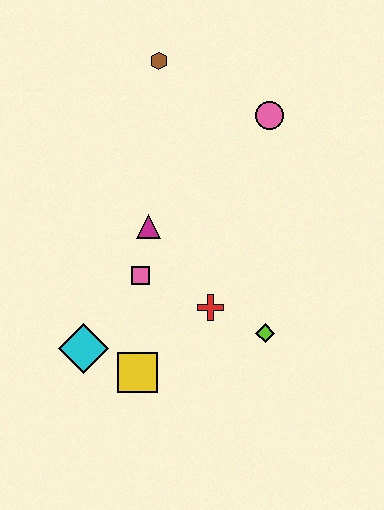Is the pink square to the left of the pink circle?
Yes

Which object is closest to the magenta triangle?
The pink square is closest to the magenta triangle.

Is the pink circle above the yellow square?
Yes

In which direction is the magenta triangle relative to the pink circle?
The magenta triangle is to the left of the pink circle.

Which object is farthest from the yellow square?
The brown hexagon is farthest from the yellow square.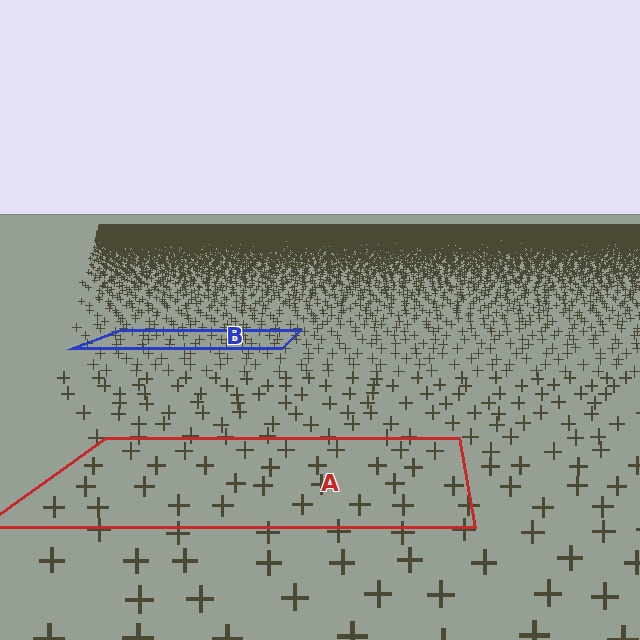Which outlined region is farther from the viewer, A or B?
Region B is farther from the viewer — the texture elements inside it appear smaller and more densely packed.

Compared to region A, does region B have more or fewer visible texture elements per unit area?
Region B has more texture elements per unit area — they are packed more densely because it is farther away.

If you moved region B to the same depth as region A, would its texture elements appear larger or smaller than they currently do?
They would appear larger. At a closer depth, the same texture elements are projected at a bigger on-screen size.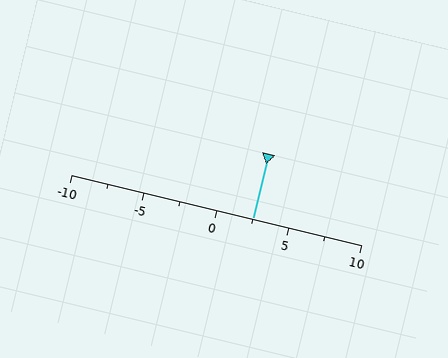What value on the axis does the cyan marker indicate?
The marker indicates approximately 2.5.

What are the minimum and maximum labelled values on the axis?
The axis runs from -10 to 10.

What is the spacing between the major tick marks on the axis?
The major ticks are spaced 5 apart.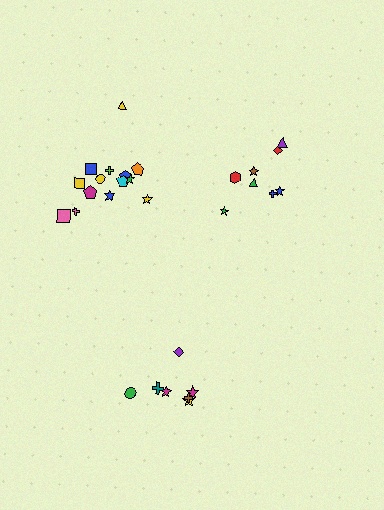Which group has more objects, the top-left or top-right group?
The top-left group.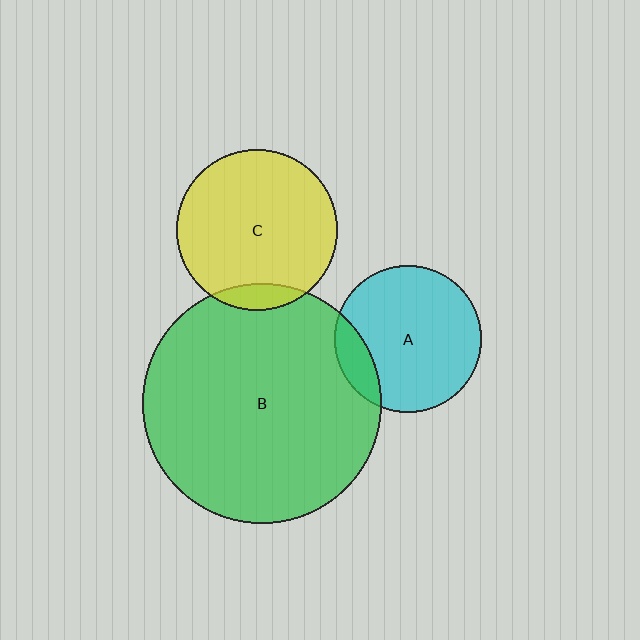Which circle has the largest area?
Circle B (green).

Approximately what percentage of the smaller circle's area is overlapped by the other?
Approximately 10%.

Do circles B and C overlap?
Yes.